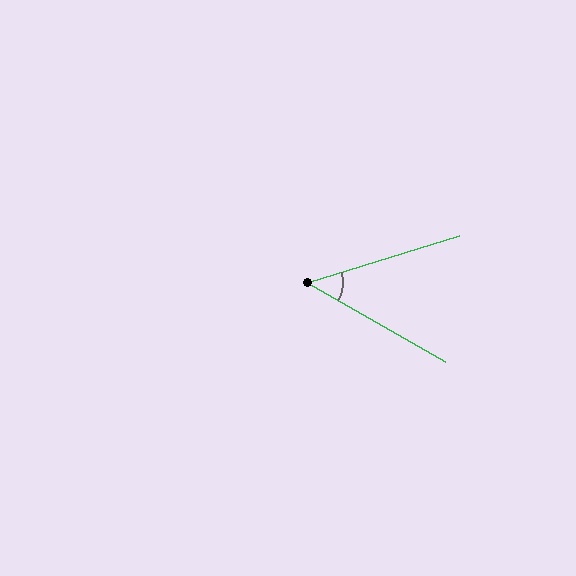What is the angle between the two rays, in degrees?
Approximately 47 degrees.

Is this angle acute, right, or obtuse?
It is acute.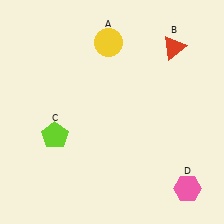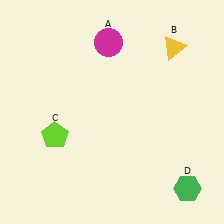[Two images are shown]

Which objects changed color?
A changed from yellow to magenta. B changed from red to yellow. D changed from pink to green.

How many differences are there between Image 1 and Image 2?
There are 3 differences between the two images.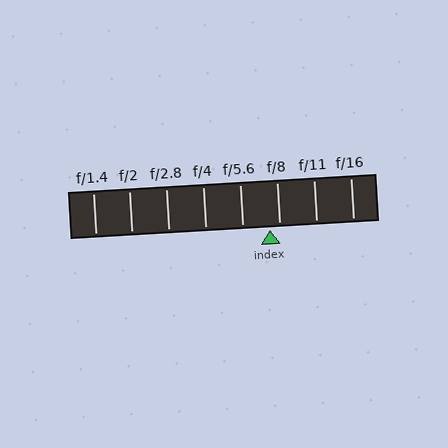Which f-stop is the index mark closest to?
The index mark is closest to f/8.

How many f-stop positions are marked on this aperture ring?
There are 8 f-stop positions marked.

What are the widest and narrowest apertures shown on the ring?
The widest aperture shown is f/1.4 and the narrowest is f/16.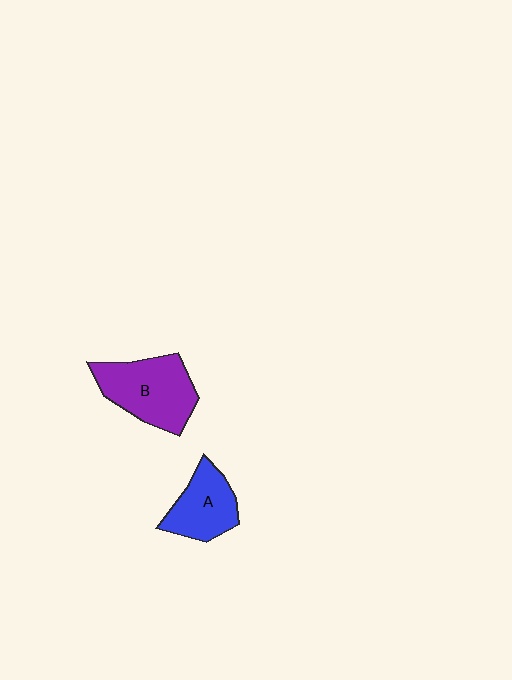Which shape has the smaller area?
Shape A (blue).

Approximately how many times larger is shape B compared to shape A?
Approximately 1.4 times.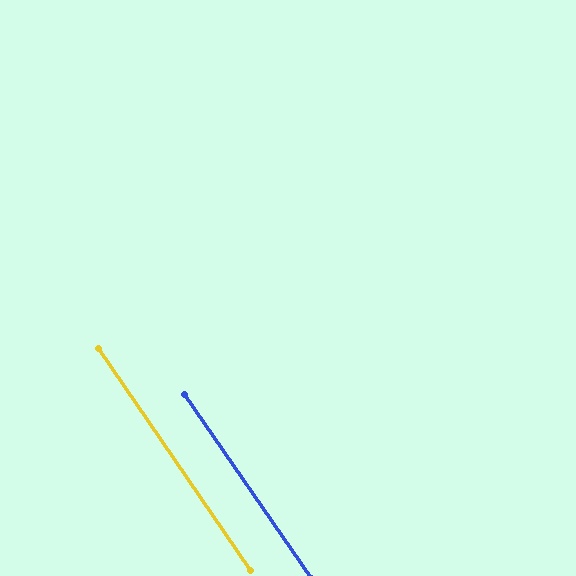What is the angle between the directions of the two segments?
Approximately 0 degrees.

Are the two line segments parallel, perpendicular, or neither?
Parallel — their directions differ by only 0.2°.